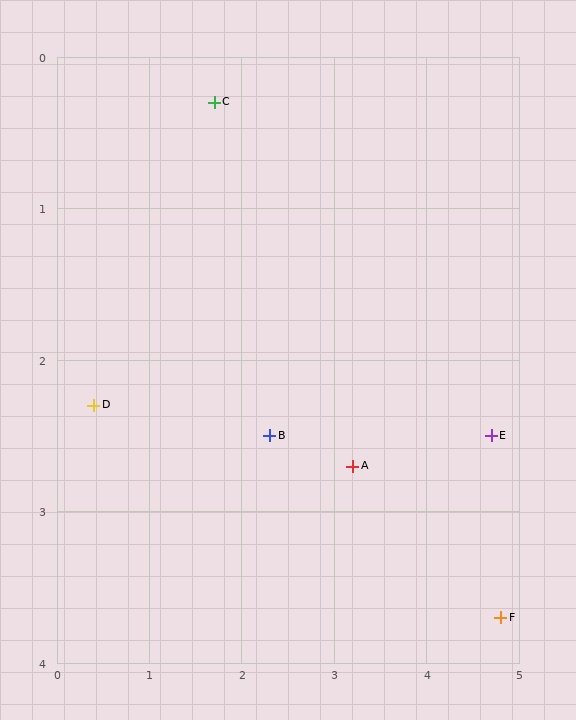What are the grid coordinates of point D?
Point D is at approximately (0.4, 2.3).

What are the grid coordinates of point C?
Point C is at approximately (1.7, 0.3).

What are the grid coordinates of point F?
Point F is at approximately (4.8, 3.7).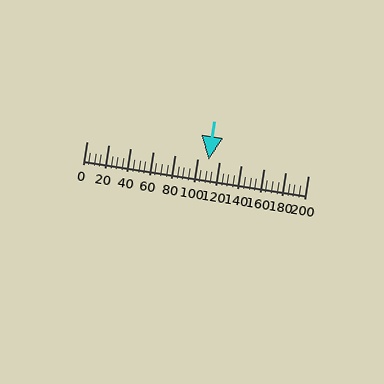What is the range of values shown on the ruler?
The ruler shows values from 0 to 200.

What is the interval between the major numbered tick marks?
The major tick marks are spaced 20 units apart.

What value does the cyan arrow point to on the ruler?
The cyan arrow points to approximately 110.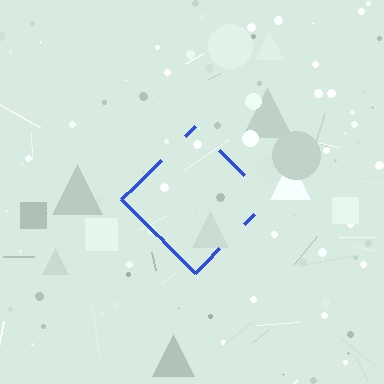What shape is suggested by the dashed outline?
The dashed outline suggests a diamond.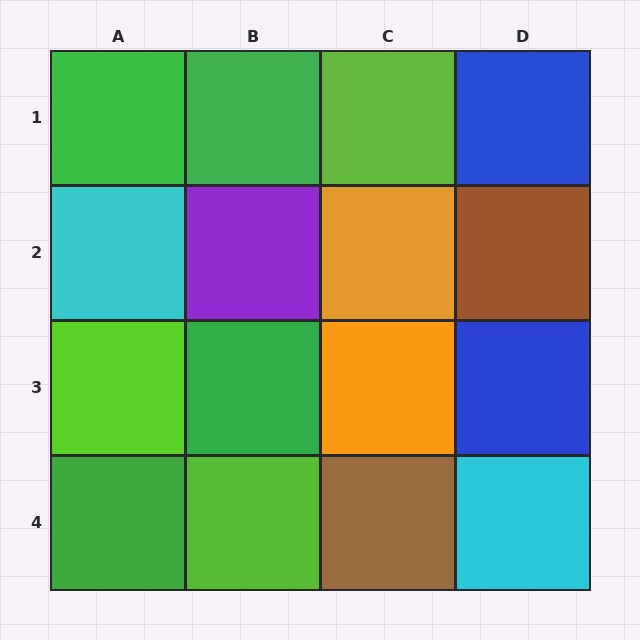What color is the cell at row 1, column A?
Green.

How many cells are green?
4 cells are green.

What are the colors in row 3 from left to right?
Lime, green, orange, blue.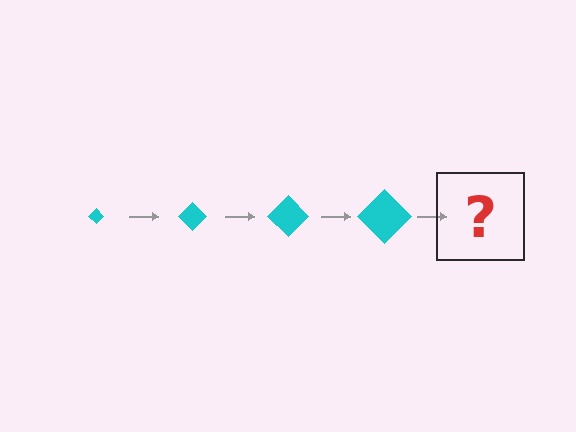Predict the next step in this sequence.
The next step is a cyan diamond, larger than the previous one.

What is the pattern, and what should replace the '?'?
The pattern is that the diamond gets progressively larger each step. The '?' should be a cyan diamond, larger than the previous one.